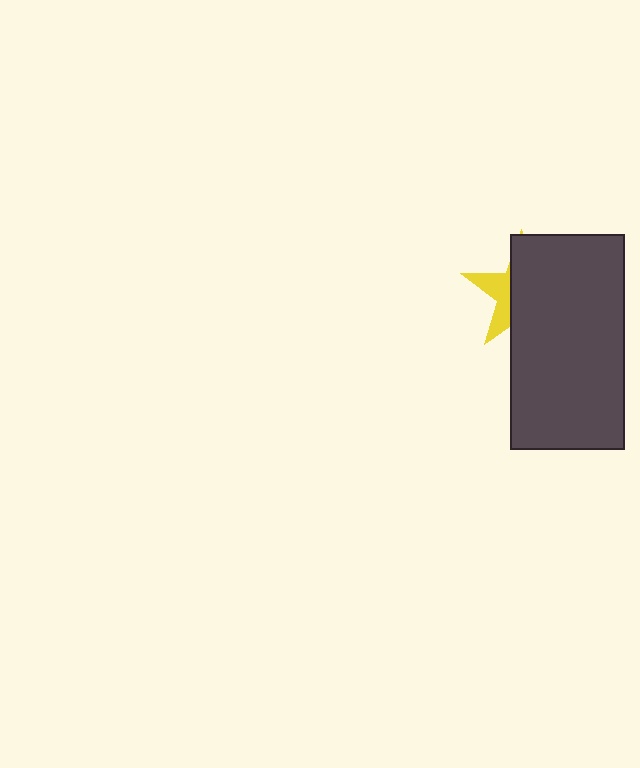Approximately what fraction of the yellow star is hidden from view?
Roughly 69% of the yellow star is hidden behind the dark gray rectangle.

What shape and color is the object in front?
The object in front is a dark gray rectangle.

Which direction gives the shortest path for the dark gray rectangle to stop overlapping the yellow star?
Moving right gives the shortest separation.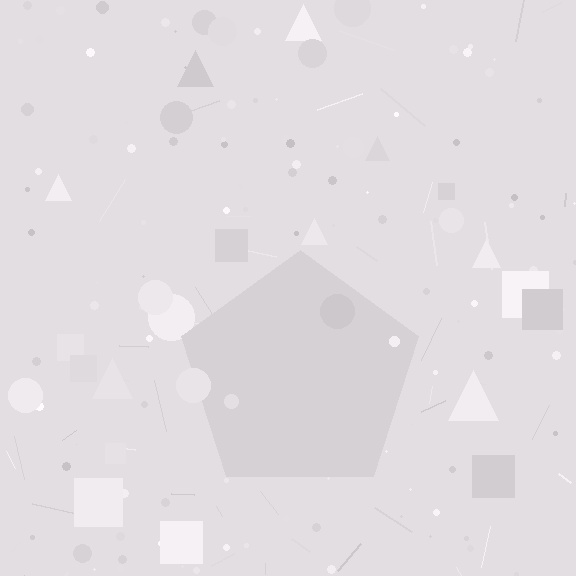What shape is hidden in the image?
A pentagon is hidden in the image.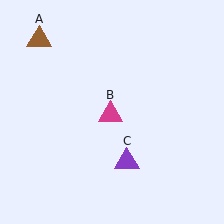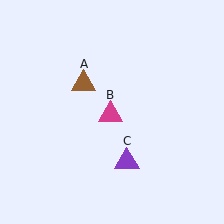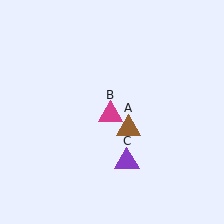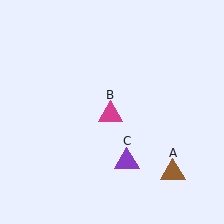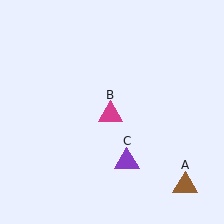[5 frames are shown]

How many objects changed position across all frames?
1 object changed position: brown triangle (object A).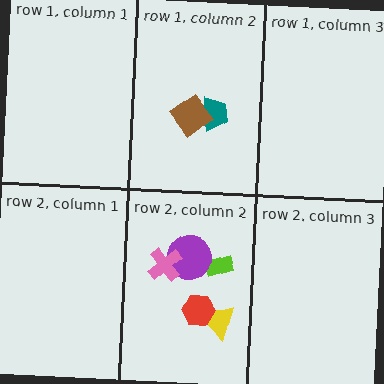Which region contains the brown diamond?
The row 1, column 2 region.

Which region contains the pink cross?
The row 2, column 2 region.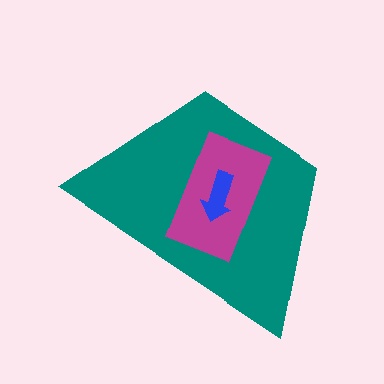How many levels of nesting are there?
3.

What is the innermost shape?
The blue arrow.